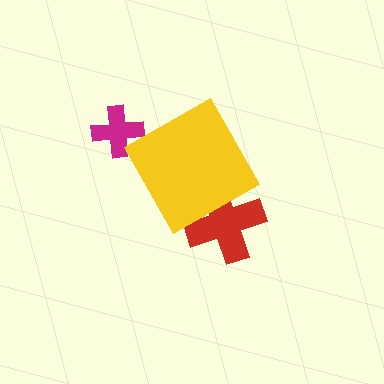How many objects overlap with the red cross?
1 object overlaps with the red cross.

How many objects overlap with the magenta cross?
0 objects overlap with the magenta cross.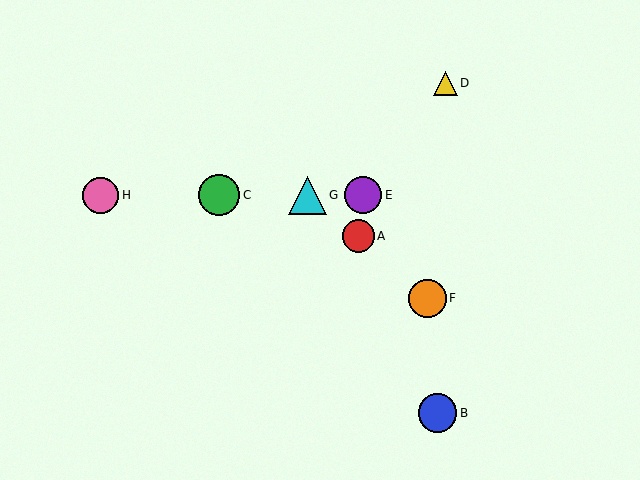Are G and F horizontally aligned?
No, G is at y≈195 and F is at y≈298.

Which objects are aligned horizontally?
Objects C, E, G, H are aligned horizontally.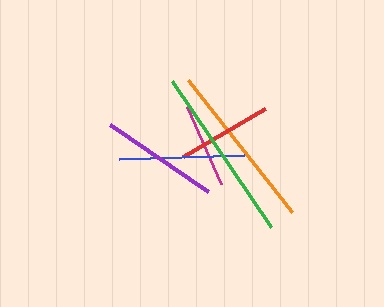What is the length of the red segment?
The red segment is approximately 95 pixels long.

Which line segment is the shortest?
The magenta line is the shortest at approximately 84 pixels.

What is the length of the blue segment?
The blue segment is approximately 126 pixels long.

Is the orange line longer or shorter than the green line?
The green line is longer than the orange line.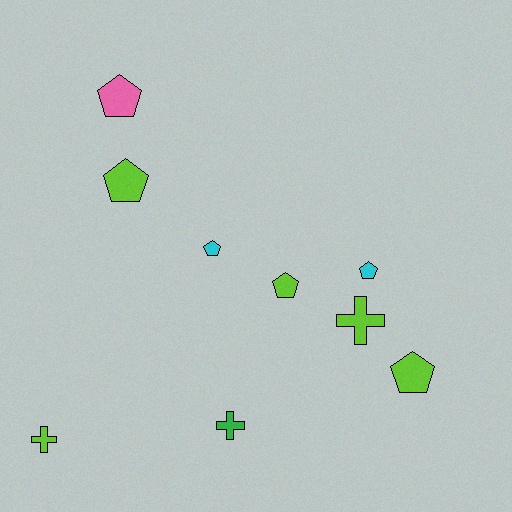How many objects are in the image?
There are 9 objects.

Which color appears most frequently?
Lime, with 5 objects.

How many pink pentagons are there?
There is 1 pink pentagon.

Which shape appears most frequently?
Pentagon, with 6 objects.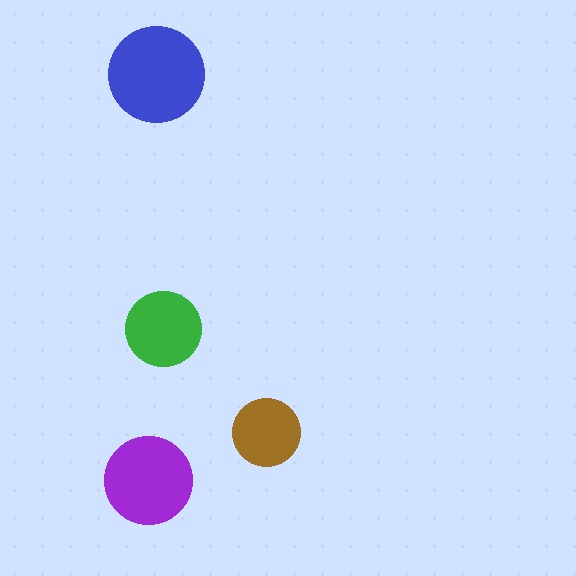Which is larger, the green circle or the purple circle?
The purple one.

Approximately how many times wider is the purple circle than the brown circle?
About 1.5 times wider.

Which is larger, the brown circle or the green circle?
The green one.